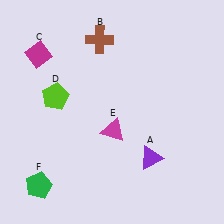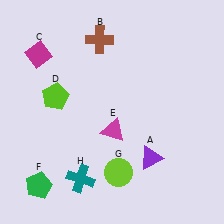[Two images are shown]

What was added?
A lime circle (G), a teal cross (H) were added in Image 2.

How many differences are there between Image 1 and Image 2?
There are 2 differences between the two images.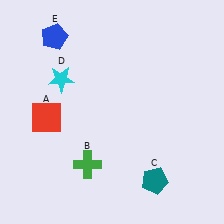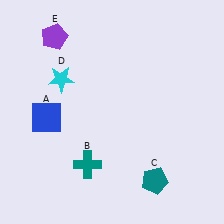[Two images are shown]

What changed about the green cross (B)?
In Image 1, B is green. In Image 2, it changed to teal.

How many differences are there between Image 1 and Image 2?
There are 3 differences between the two images.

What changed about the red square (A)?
In Image 1, A is red. In Image 2, it changed to blue.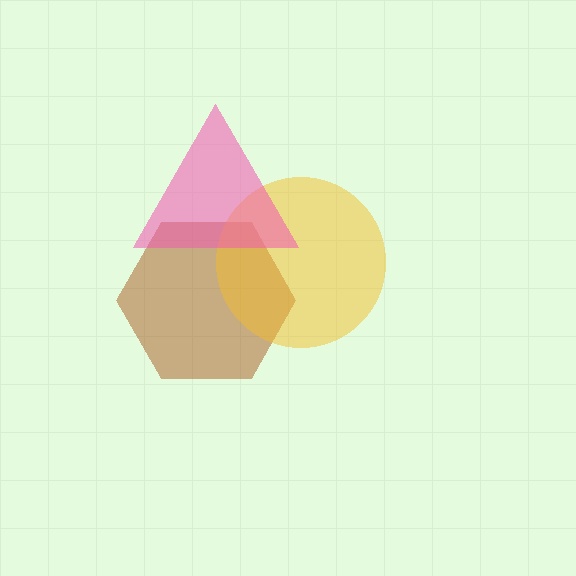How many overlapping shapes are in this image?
There are 3 overlapping shapes in the image.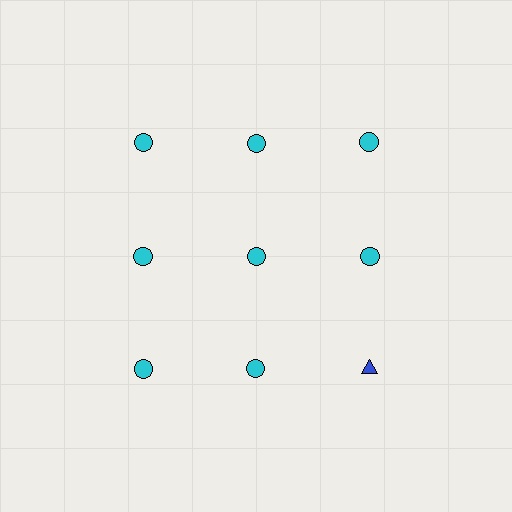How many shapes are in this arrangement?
There are 9 shapes arranged in a grid pattern.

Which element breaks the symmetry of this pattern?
The blue triangle in the third row, center column breaks the symmetry. All other shapes are cyan circles.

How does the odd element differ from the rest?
It differs in both color (blue instead of cyan) and shape (triangle instead of circle).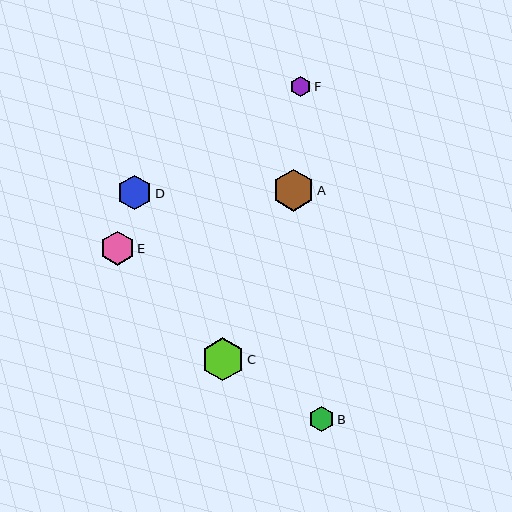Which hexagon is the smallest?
Hexagon F is the smallest with a size of approximately 20 pixels.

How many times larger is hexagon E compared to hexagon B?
Hexagon E is approximately 1.4 times the size of hexagon B.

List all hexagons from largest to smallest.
From largest to smallest: C, A, D, E, B, F.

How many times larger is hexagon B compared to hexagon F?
Hexagon B is approximately 1.2 times the size of hexagon F.